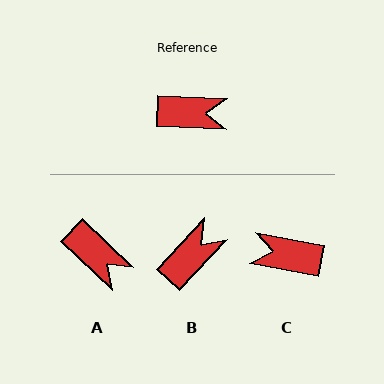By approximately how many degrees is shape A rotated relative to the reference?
Approximately 41 degrees clockwise.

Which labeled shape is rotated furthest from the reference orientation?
C, about 171 degrees away.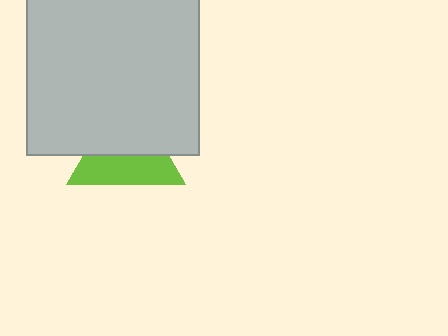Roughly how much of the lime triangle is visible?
About half of it is visible (roughly 49%).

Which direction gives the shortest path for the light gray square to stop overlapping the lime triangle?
Moving up gives the shortest separation.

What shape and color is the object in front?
The object in front is a light gray square.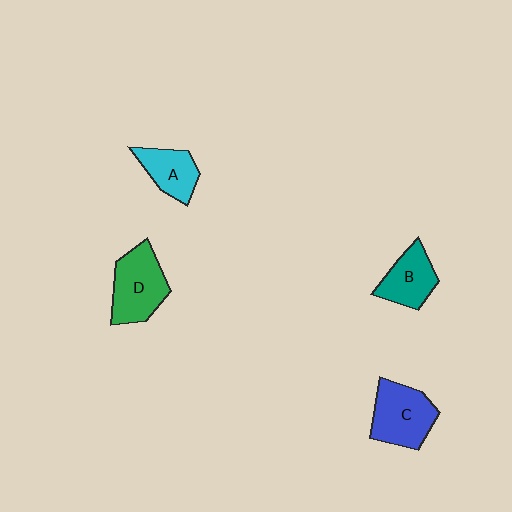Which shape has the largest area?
Shape D (green).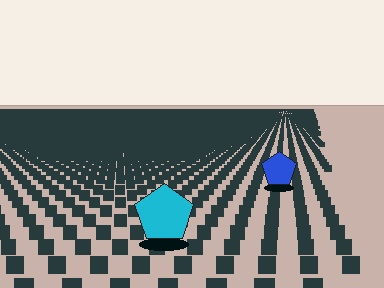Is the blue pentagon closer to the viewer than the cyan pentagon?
No. The cyan pentagon is closer — you can tell from the texture gradient: the ground texture is coarser near it.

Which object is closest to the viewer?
The cyan pentagon is closest. The texture marks near it are larger and more spread out.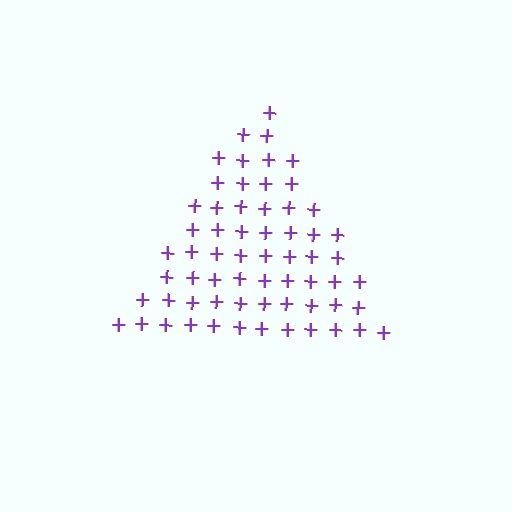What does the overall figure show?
The overall figure shows a triangle.